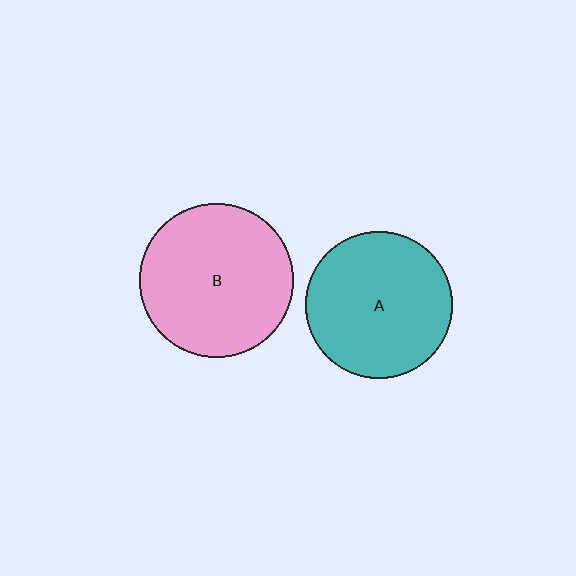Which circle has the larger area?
Circle B (pink).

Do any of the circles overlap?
No, none of the circles overlap.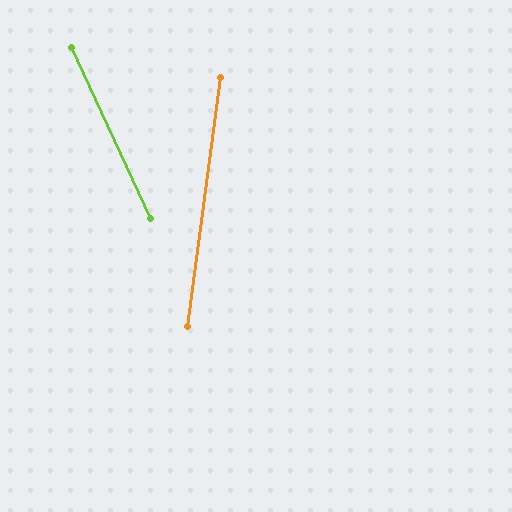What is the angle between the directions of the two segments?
Approximately 32 degrees.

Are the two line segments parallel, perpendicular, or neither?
Neither parallel nor perpendicular — they differ by about 32°.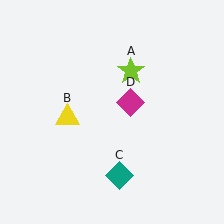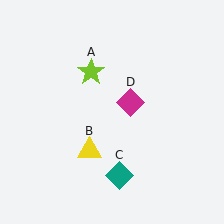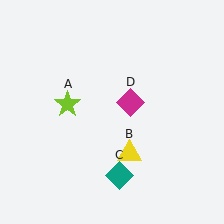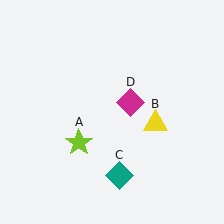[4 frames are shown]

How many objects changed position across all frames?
2 objects changed position: lime star (object A), yellow triangle (object B).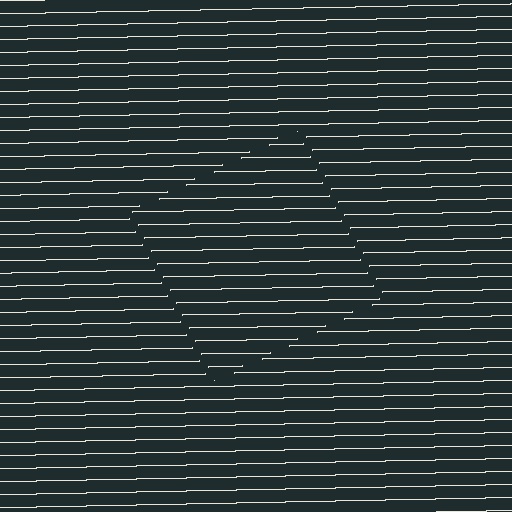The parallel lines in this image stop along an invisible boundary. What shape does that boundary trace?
An illusory square. The interior of the shape contains the same grating, shifted by half a period — the contour is defined by the phase discontinuity where line-ends from the inner and outer gratings abut.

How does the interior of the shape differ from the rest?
The interior of the shape contains the same grating, shifted by half a period — the contour is defined by the phase discontinuity where line-ends from the inner and outer gratings abut.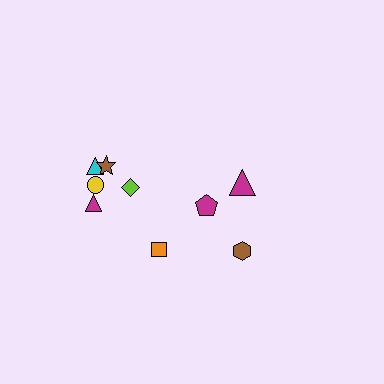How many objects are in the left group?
There are 6 objects.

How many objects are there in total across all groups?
There are 9 objects.